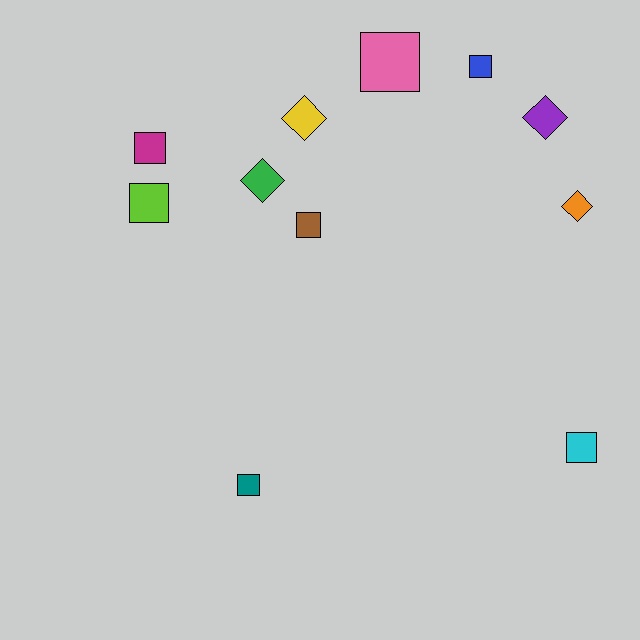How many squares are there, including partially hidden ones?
There are 7 squares.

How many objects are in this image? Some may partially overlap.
There are 11 objects.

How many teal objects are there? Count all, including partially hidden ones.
There is 1 teal object.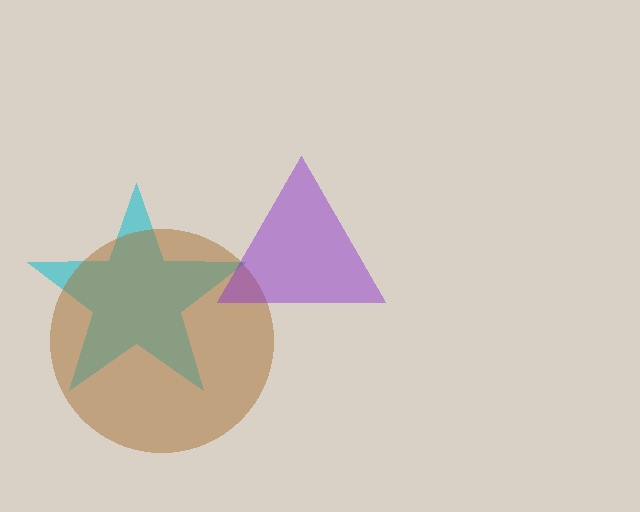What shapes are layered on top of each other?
The layered shapes are: a cyan star, a brown circle, a purple triangle.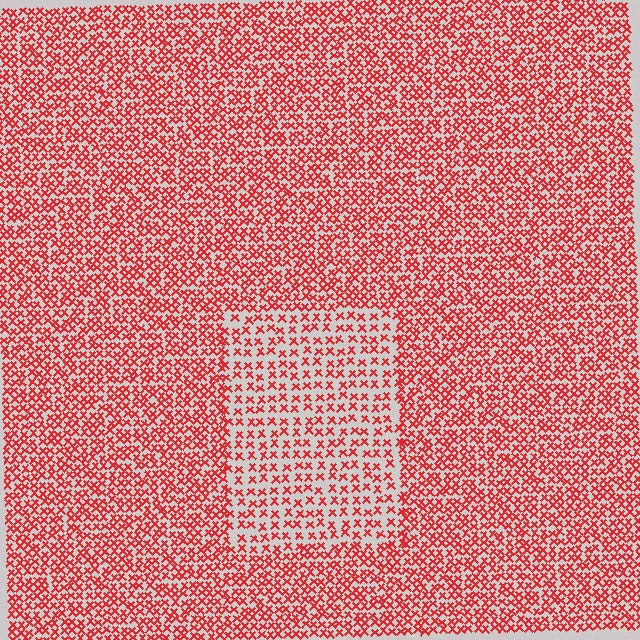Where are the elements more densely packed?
The elements are more densely packed outside the rectangle boundary.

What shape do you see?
I see a rectangle.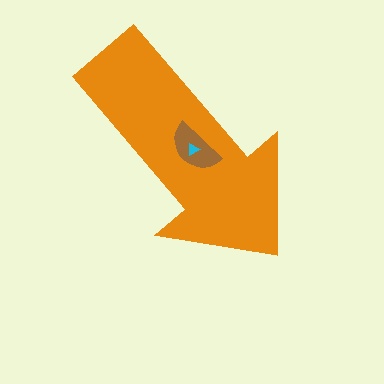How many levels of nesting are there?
3.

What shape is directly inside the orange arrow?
The brown semicircle.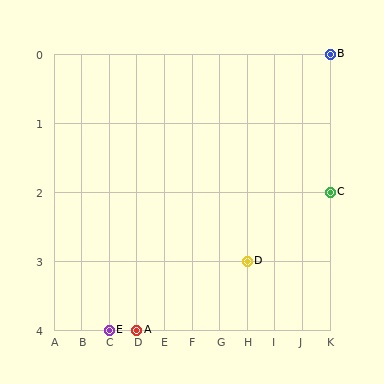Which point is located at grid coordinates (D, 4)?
Point A is at (D, 4).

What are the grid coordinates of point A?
Point A is at grid coordinates (D, 4).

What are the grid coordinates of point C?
Point C is at grid coordinates (K, 2).